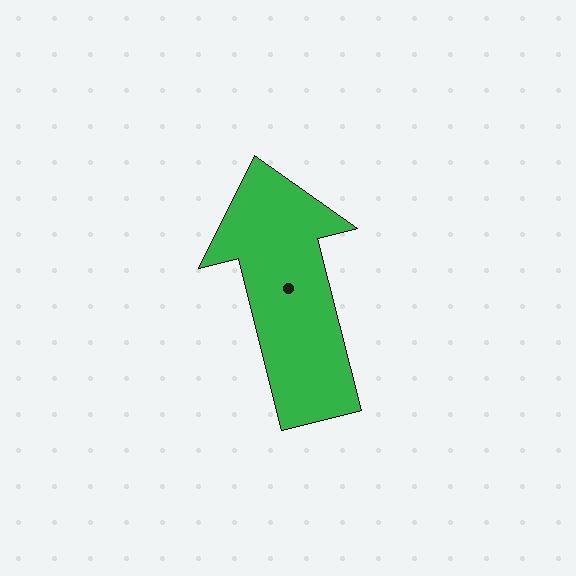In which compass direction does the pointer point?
North.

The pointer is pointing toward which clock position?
Roughly 12 o'clock.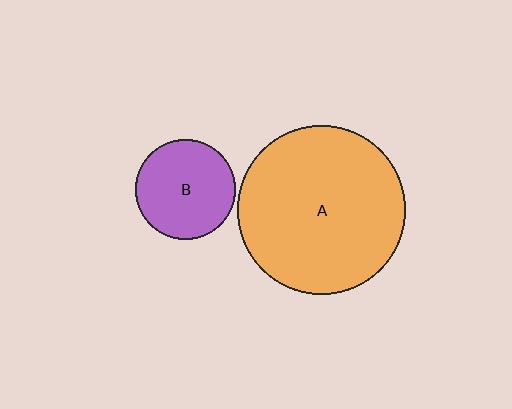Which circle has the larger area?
Circle A (orange).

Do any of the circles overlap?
No, none of the circles overlap.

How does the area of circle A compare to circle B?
Approximately 2.8 times.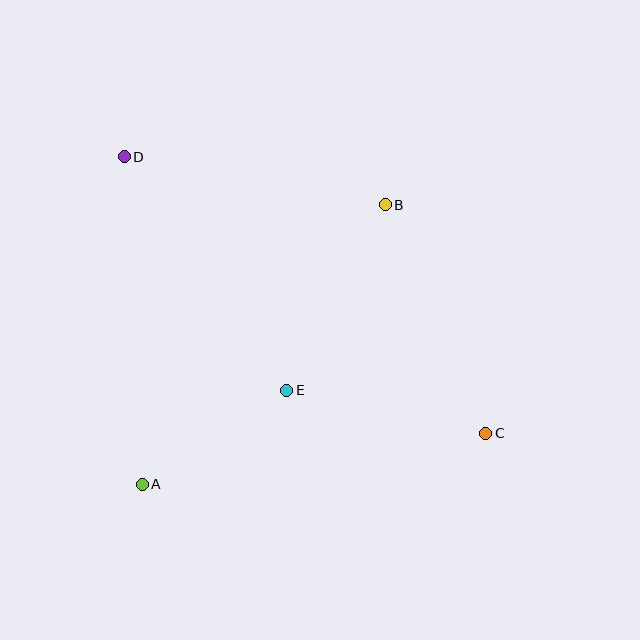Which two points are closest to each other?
Points A and E are closest to each other.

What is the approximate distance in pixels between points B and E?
The distance between B and E is approximately 210 pixels.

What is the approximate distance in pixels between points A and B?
The distance between A and B is approximately 370 pixels.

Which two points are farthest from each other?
Points C and D are farthest from each other.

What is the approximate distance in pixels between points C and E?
The distance between C and E is approximately 204 pixels.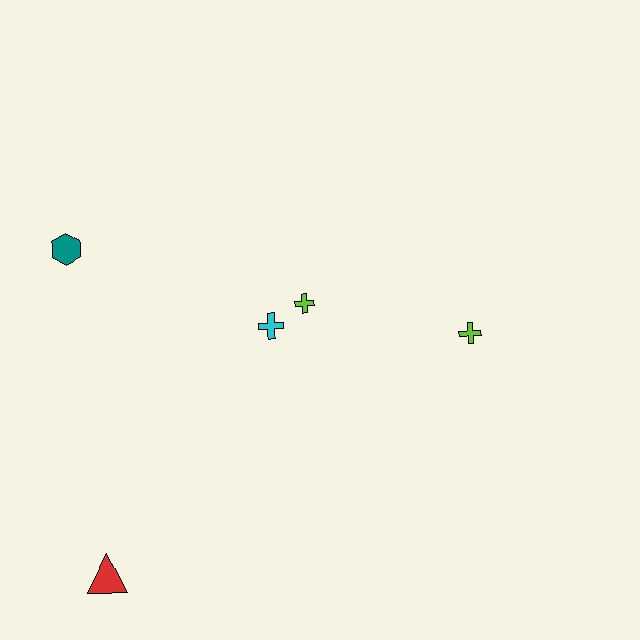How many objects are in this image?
There are 5 objects.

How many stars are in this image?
There are no stars.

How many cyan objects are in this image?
There is 1 cyan object.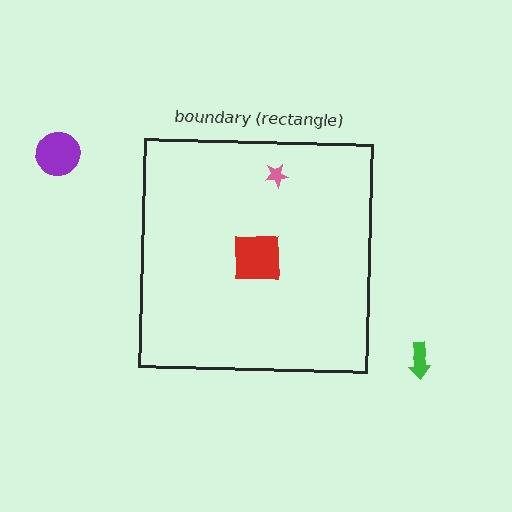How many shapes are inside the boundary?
2 inside, 2 outside.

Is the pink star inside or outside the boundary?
Inside.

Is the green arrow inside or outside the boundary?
Outside.